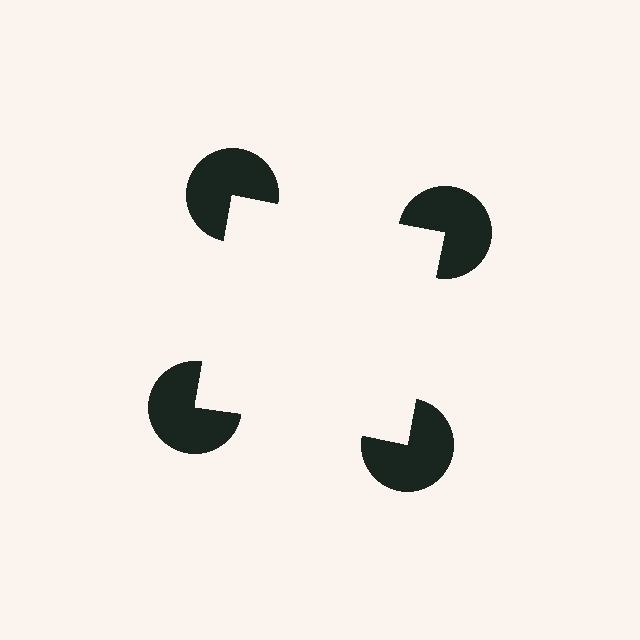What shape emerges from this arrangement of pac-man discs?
An illusory square — its edges are inferred from the aligned wedge cuts in the pac-man discs, not physically drawn.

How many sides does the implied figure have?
4 sides.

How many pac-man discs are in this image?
There are 4 — one at each vertex of the illusory square.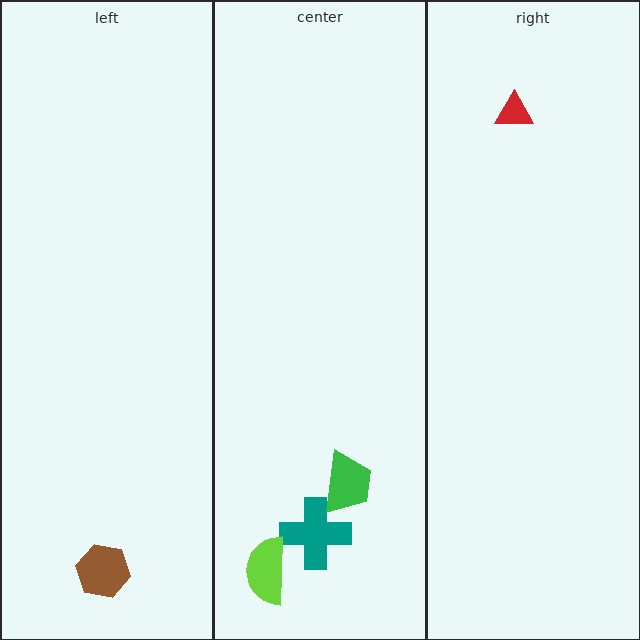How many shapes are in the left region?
1.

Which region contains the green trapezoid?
The center region.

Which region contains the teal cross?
The center region.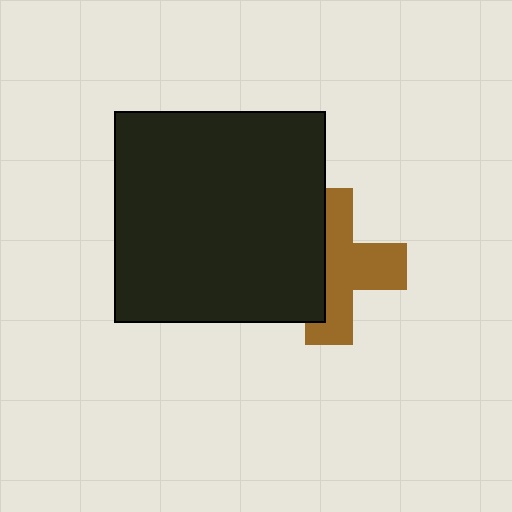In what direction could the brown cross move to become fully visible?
The brown cross could move right. That would shift it out from behind the black square entirely.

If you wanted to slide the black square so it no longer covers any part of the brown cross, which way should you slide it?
Slide it left — that is the most direct way to separate the two shapes.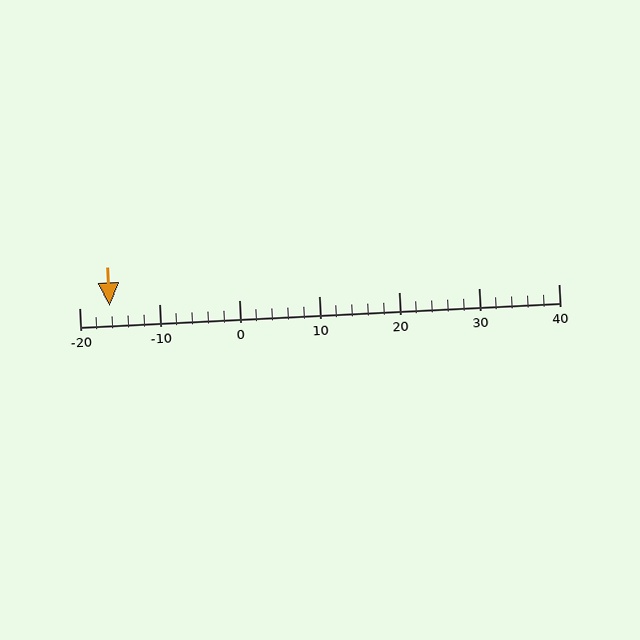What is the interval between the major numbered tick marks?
The major tick marks are spaced 10 units apart.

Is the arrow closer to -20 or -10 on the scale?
The arrow is closer to -20.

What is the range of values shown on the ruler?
The ruler shows values from -20 to 40.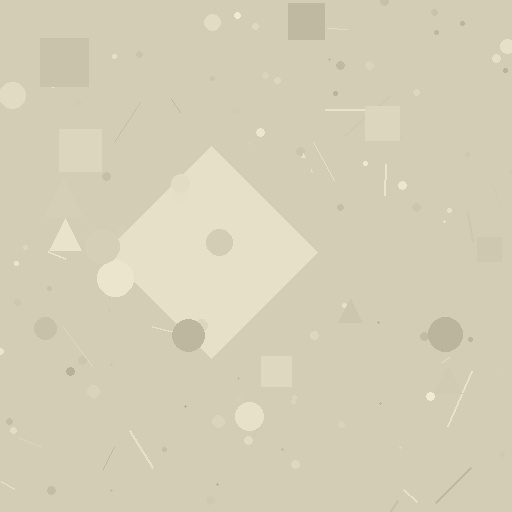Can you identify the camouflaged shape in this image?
The camouflaged shape is a diamond.